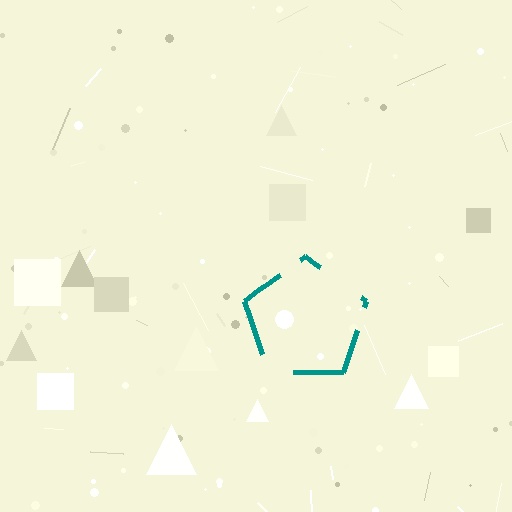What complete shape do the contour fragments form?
The contour fragments form a pentagon.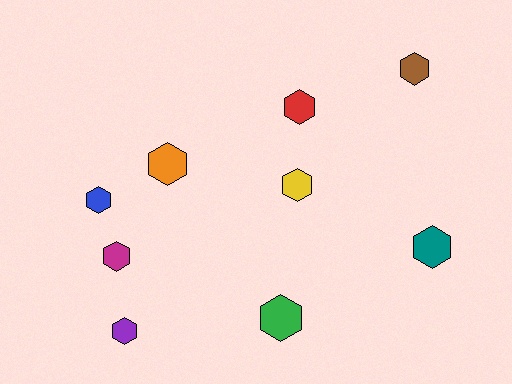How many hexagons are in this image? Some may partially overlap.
There are 9 hexagons.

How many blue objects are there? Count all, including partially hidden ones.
There is 1 blue object.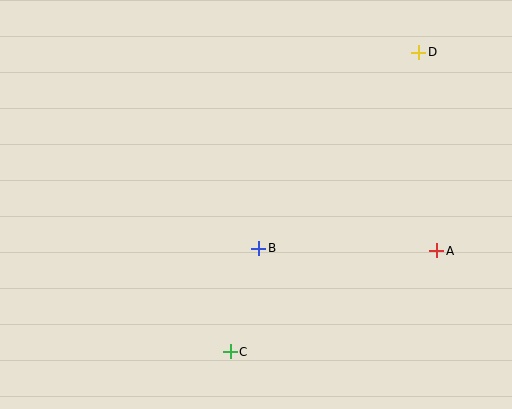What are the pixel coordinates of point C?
Point C is at (230, 352).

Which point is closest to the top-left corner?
Point B is closest to the top-left corner.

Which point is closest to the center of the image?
Point B at (259, 248) is closest to the center.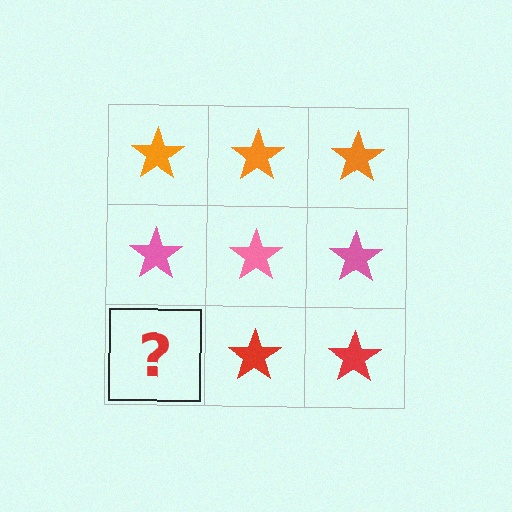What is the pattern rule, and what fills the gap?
The rule is that each row has a consistent color. The gap should be filled with a red star.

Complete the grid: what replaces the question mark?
The question mark should be replaced with a red star.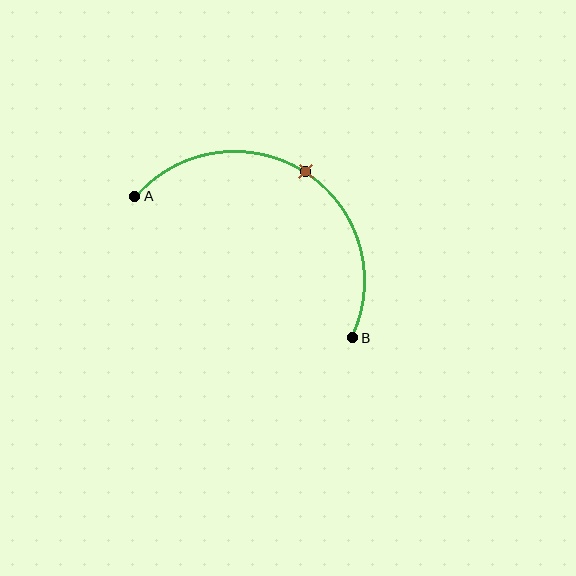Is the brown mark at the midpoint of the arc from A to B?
Yes. The brown mark lies on the arc at equal arc-length from both A and B — it is the arc midpoint.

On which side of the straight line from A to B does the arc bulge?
The arc bulges above the straight line connecting A and B.